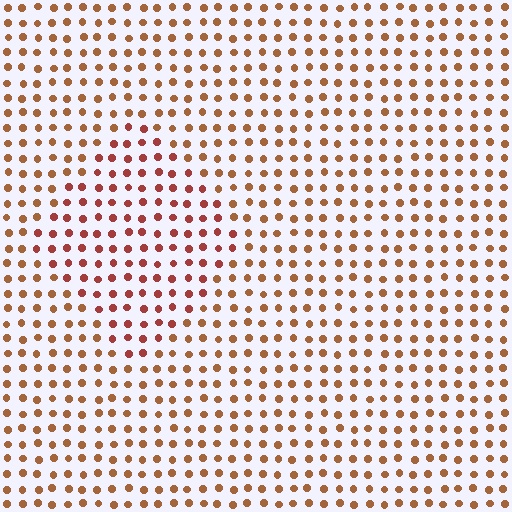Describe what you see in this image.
The image is filled with small brown elements in a uniform arrangement. A diamond-shaped region is visible where the elements are tinted to a slightly different hue, forming a subtle color boundary.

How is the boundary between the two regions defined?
The boundary is defined purely by a slight shift in hue (about 24 degrees). Spacing, size, and orientation are identical on both sides.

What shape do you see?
I see a diamond.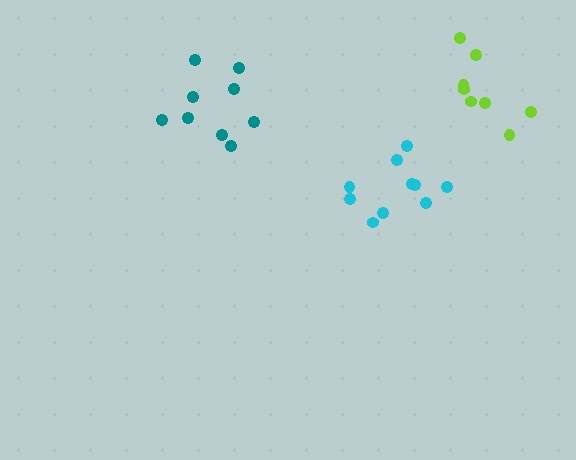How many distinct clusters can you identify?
There are 3 distinct clusters.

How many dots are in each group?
Group 1: 9 dots, Group 2: 8 dots, Group 3: 10 dots (27 total).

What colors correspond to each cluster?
The clusters are colored: teal, lime, cyan.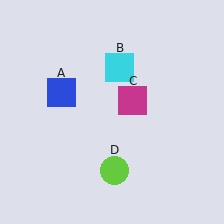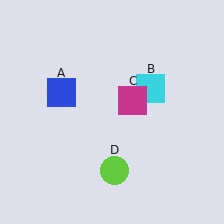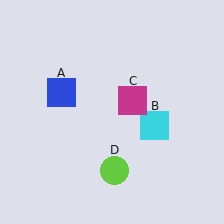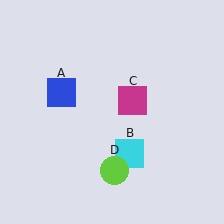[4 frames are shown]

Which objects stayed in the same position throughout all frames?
Blue square (object A) and magenta square (object C) and lime circle (object D) remained stationary.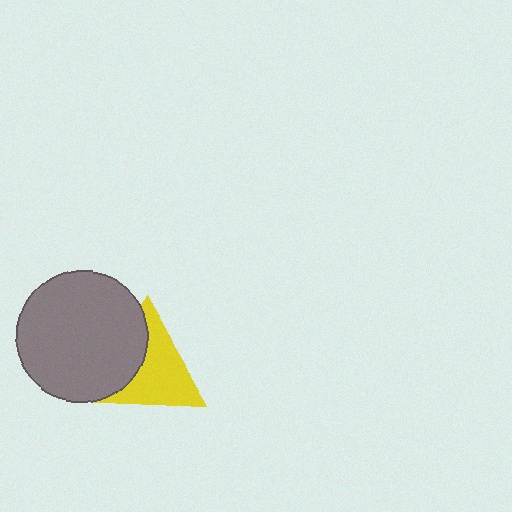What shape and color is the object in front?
The object in front is a gray circle.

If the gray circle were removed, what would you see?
You would see the complete yellow triangle.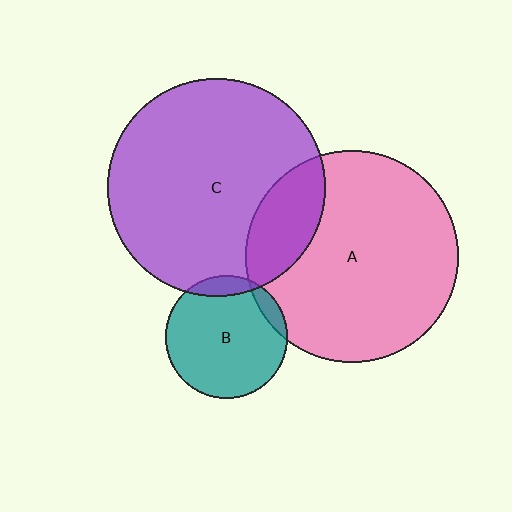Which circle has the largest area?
Circle C (purple).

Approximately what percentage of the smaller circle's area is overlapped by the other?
Approximately 10%.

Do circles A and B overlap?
Yes.